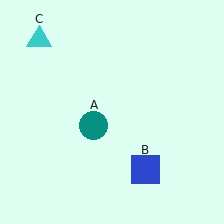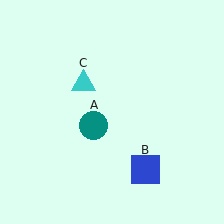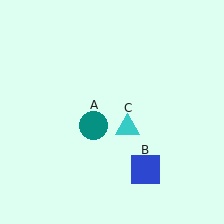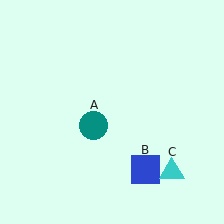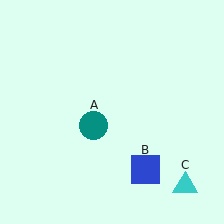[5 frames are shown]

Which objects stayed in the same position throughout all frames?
Teal circle (object A) and blue square (object B) remained stationary.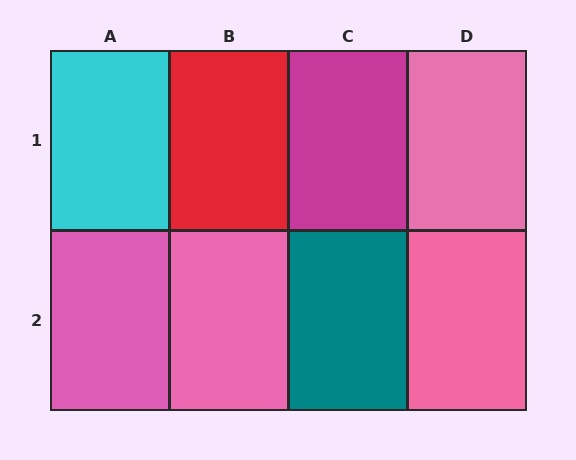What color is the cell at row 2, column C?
Teal.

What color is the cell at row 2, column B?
Pink.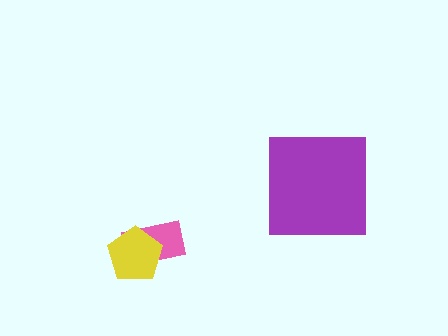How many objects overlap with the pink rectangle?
1 object overlaps with the pink rectangle.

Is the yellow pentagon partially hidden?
No, no other shape covers it.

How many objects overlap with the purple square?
0 objects overlap with the purple square.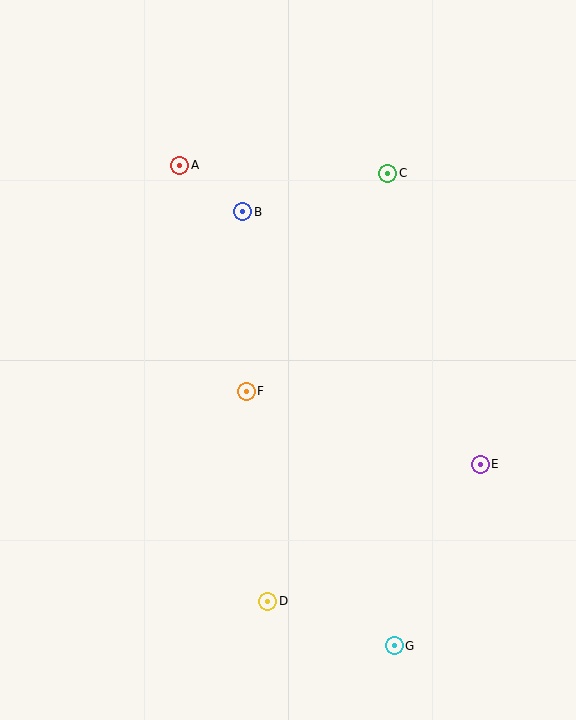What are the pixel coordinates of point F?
Point F is at (246, 391).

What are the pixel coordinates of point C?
Point C is at (388, 173).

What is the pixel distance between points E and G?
The distance between E and G is 201 pixels.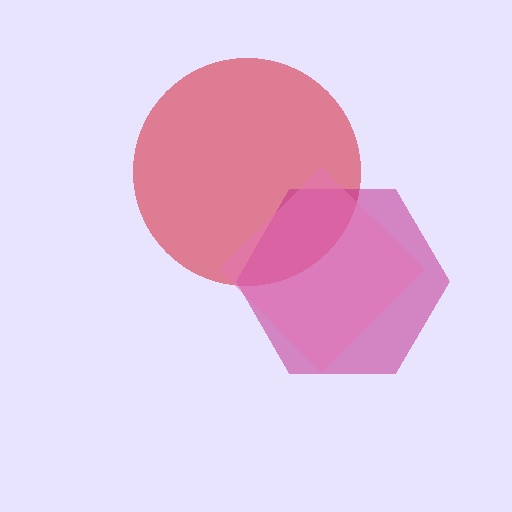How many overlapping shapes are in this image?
There are 3 overlapping shapes in the image.